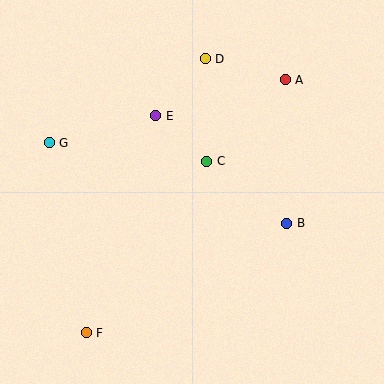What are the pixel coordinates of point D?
Point D is at (205, 59).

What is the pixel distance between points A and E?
The distance between A and E is 134 pixels.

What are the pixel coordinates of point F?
Point F is at (86, 333).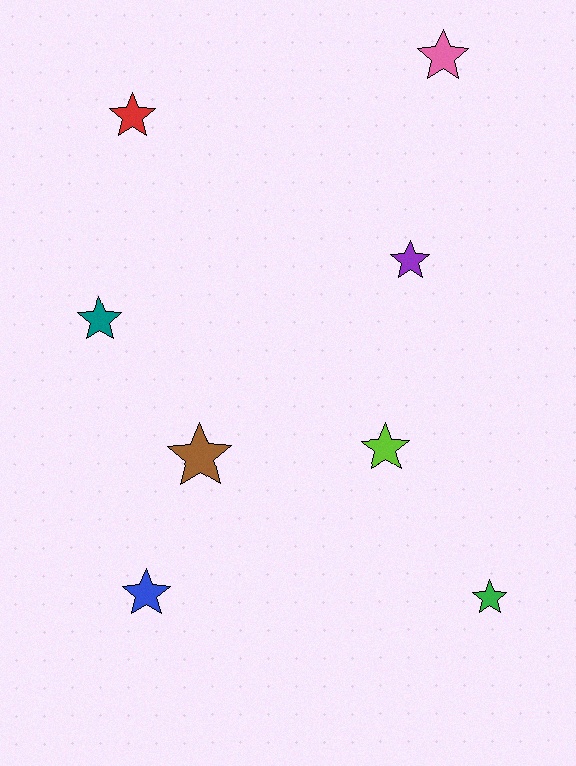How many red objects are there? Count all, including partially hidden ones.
There is 1 red object.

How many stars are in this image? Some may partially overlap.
There are 8 stars.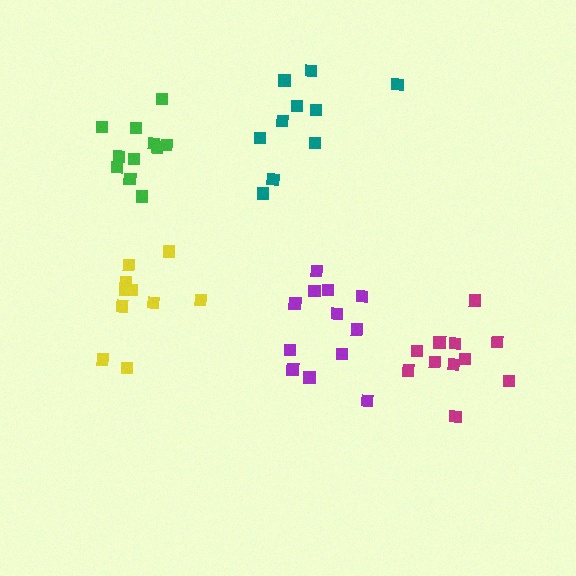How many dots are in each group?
Group 1: 12 dots, Group 2: 11 dots, Group 3: 10 dots, Group 4: 10 dots, Group 5: 11 dots (54 total).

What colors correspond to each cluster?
The clusters are colored: purple, magenta, teal, yellow, green.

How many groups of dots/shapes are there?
There are 5 groups.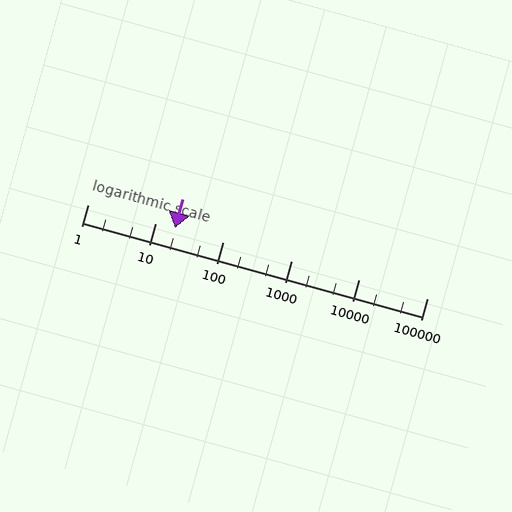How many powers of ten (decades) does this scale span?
The scale spans 5 decades, from 1 to 100000.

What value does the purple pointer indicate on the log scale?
The pointer indicates approximately 19.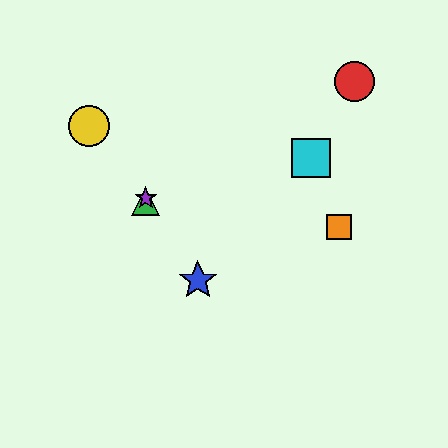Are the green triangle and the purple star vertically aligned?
Yes, both are at x≈146.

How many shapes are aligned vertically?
2 shapes (the green triangle, the purple star) are aligned vertically.